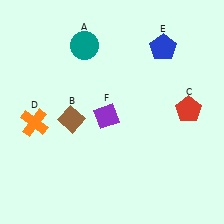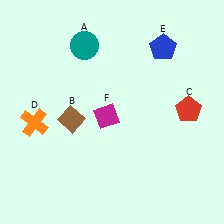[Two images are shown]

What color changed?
The diamond (F) changed from purple in Image 1 to magenta in Image 2.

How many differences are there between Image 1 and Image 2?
There is 1 difference between the two images.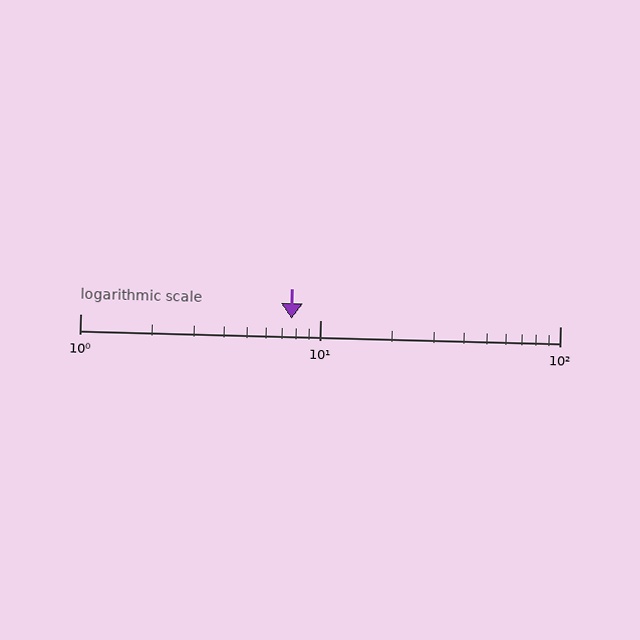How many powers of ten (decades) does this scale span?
The scale spans 2 decades, from 1 to 100.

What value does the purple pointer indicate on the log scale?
The pointer indicates approximately 7.6.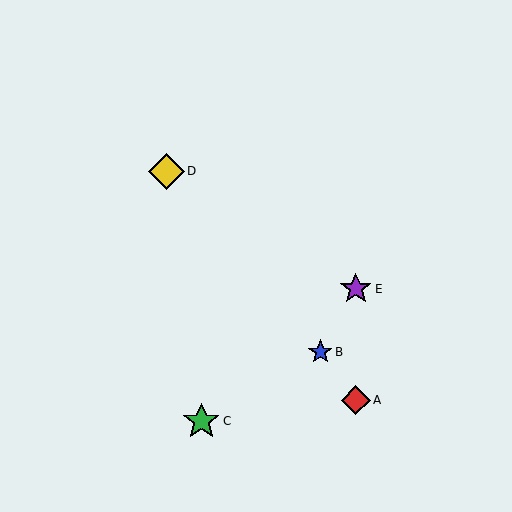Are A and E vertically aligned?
Yes, both are at x≈356.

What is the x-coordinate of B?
Object B is at x≈320.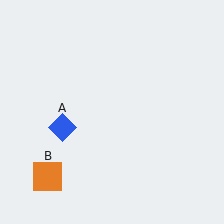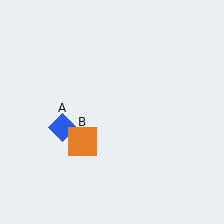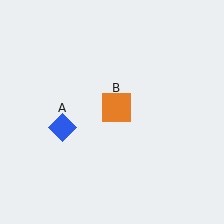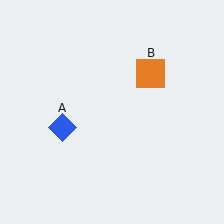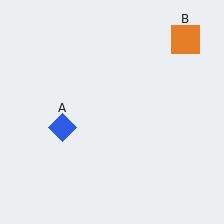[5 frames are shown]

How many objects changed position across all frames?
1 object changed position: orange square (object B).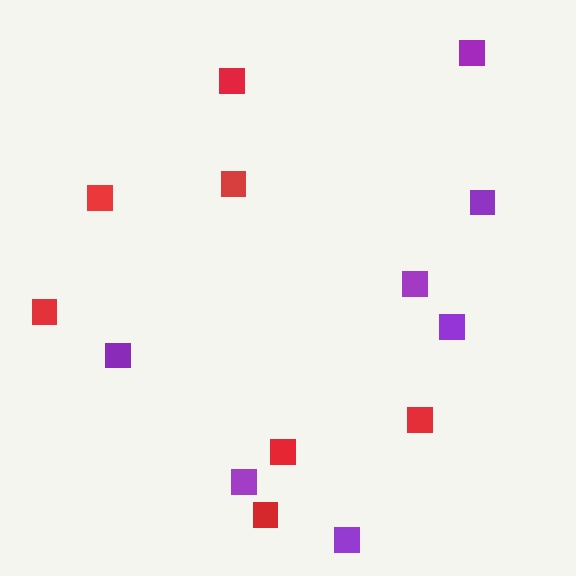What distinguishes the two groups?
There are 2 groups: one group of red squares (7) and one group of purple squares (7).